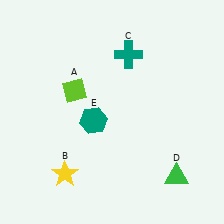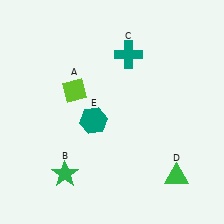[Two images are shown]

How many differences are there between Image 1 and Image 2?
There is 1 difference between the two images.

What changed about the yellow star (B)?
In Image 1, B is yellow. In Image 2, it changed to green.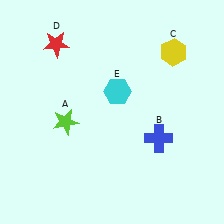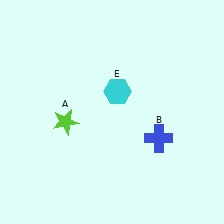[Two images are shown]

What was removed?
The red star (D), the yellow hexagon (C) were removed in Image 2.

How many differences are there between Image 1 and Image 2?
There are 2 differences between the two images.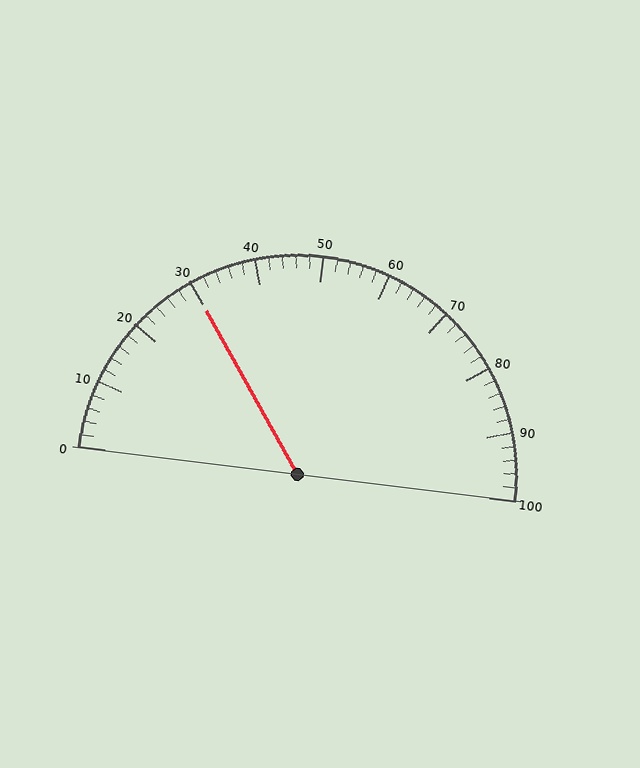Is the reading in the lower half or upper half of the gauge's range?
The reading is in the lower half of the range (0 to 100).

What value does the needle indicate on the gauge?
The needle indicates approximately 30.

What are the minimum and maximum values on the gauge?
The gauge ranges from 0 to 100.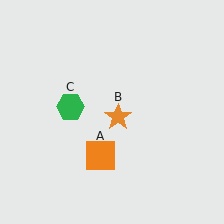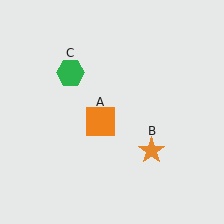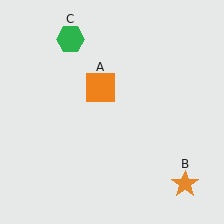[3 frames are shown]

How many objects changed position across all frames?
3 objects changed position: orange square (object A), orange star (object B), green hexagon (object C).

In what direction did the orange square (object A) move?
The orange square (object A) moved up.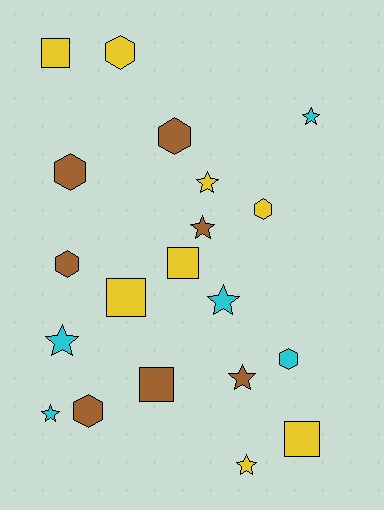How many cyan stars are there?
There are 4 cyan stars.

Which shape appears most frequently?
Star, with 8 objects.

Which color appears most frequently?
Yellow, with 8 objects.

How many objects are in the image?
There are 20 objects.